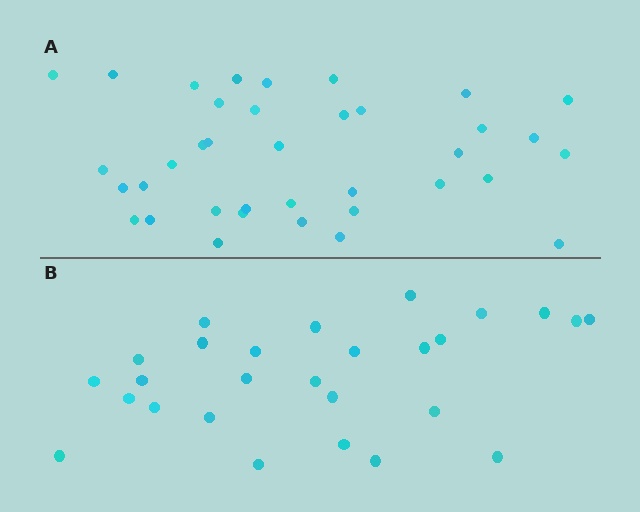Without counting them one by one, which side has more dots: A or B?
Region A (the top region) has more dots.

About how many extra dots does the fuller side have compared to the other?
Region A has roughly 10 or so more dots than region B.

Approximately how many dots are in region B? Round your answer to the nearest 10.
About 30 dots. (The exact count is 27, which rounds to 30.)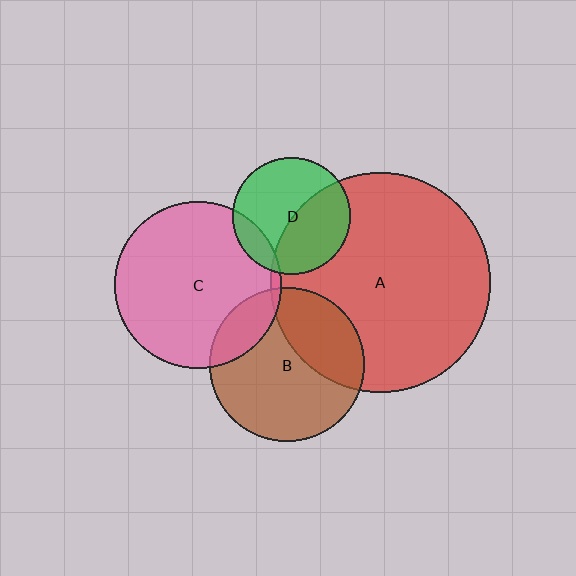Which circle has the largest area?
Circle A (red).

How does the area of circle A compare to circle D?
Approximately 3.5 times.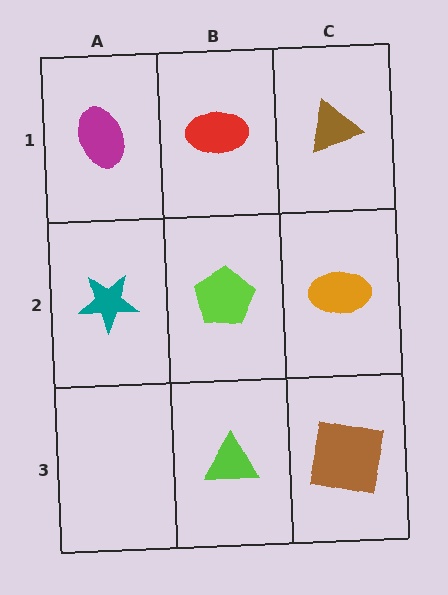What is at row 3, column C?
A brown square.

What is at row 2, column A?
A teal star.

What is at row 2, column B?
A lime pentagon.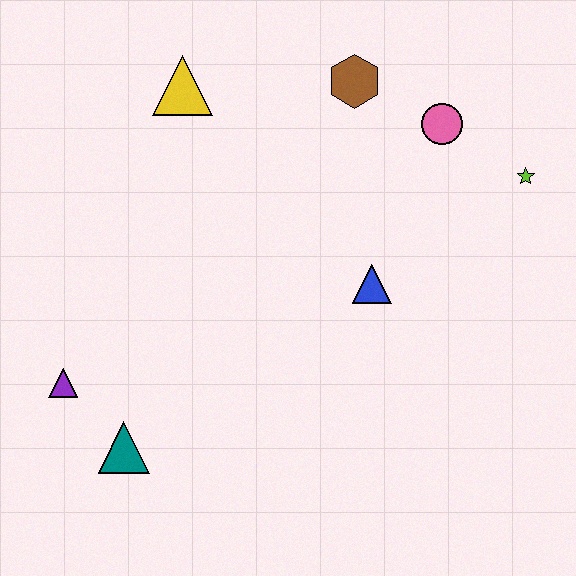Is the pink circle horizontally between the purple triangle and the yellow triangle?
No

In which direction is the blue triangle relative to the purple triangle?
The blue triangle is to the right of the purple triangle.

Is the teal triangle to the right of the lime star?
No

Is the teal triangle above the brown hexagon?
No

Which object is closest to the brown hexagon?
The pink circle is closest to the brown hexagon.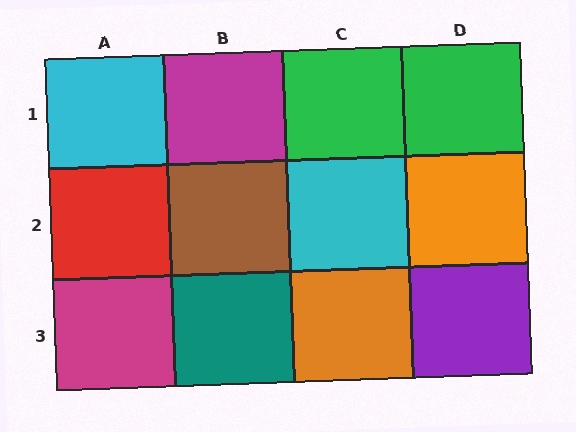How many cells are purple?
1 cell is purple.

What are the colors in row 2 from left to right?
Red, brown, cyan, orange.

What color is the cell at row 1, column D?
Green.